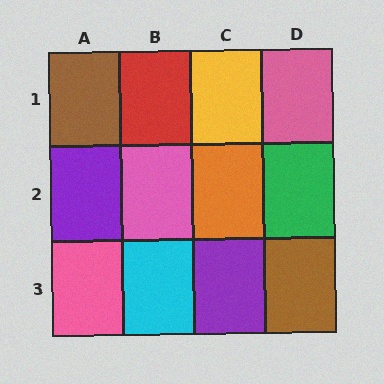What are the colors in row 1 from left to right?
Brown, red, yellow, pink.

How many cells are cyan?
1 cell is cyan.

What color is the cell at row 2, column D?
Green.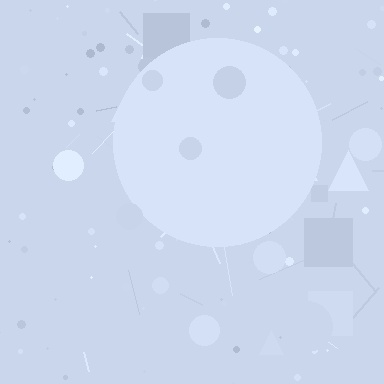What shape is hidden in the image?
A circle is hidden in the image.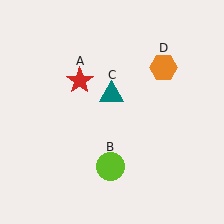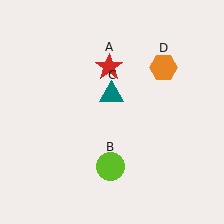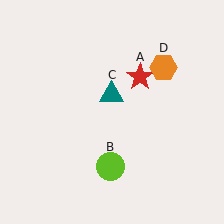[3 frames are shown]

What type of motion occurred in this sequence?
The red star (object A) rotated clockwise around the center of the scene.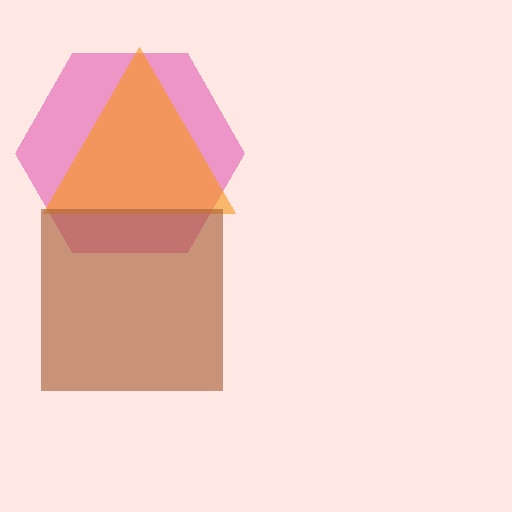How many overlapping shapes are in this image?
There are 3 overlapping shapes in the image.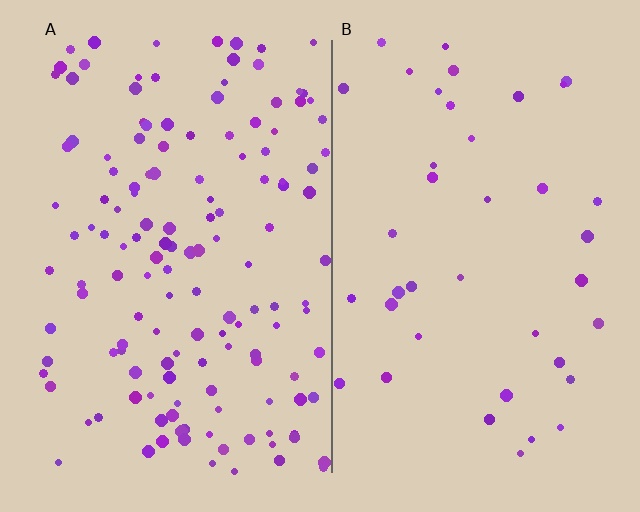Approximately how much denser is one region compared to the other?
Approximately 3.5× — region A over region B.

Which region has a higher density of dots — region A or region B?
A (the left).